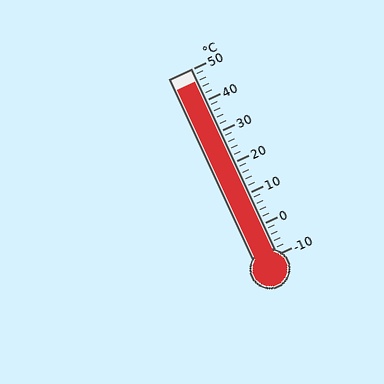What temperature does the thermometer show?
The thermometer shows approximately 46°C.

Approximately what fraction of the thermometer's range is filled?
The thermometer is filled to approximately 95% of its range.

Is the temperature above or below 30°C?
The temperature is above 30°C.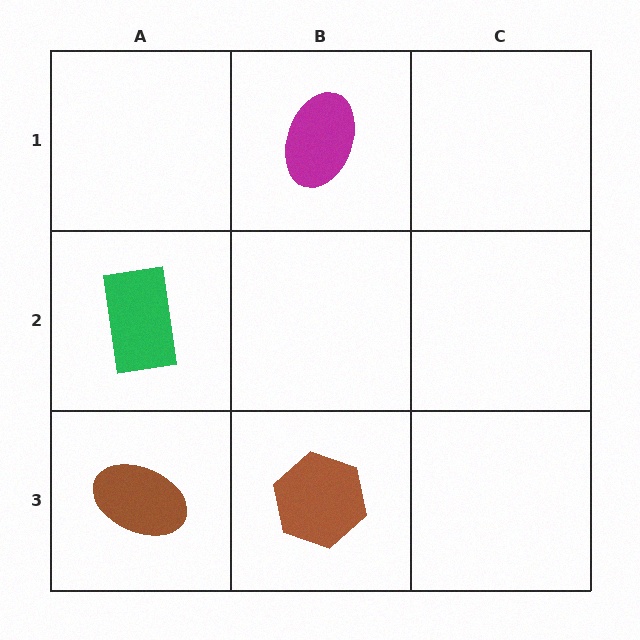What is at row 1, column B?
A magenta ellipse.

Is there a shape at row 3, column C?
No, that cell is empty.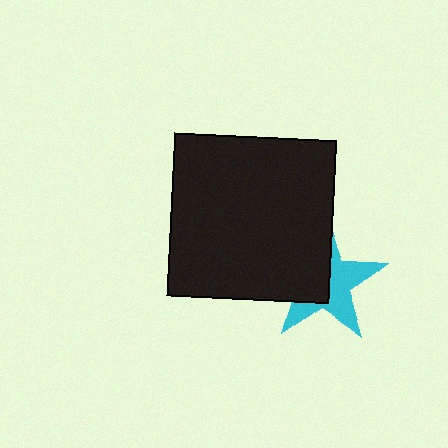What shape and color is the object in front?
The object in front is a black square.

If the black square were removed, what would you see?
You would see the complete cyan star.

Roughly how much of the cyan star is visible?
About half of it is visible (roughly 50%).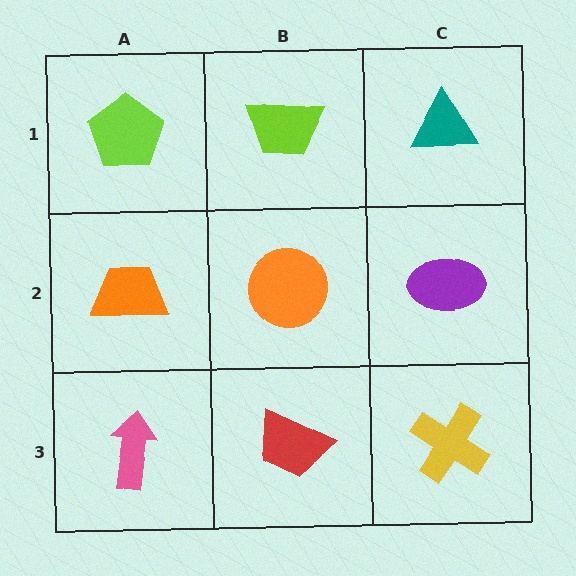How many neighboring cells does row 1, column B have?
3.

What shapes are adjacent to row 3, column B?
An orange circle (row 2, column B), a pink arrow (row 3, column A), a yellow cross (row 3, column C).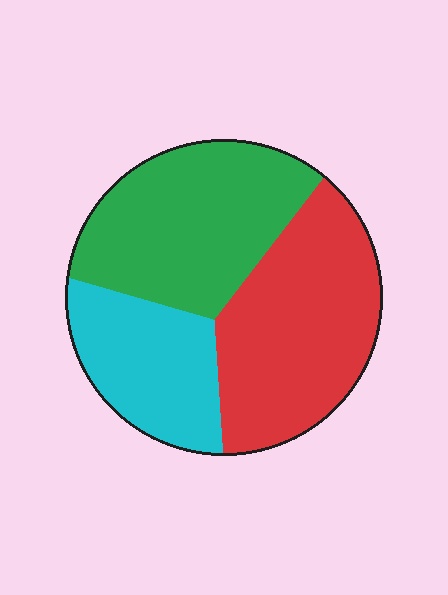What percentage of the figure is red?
Red covers around 40% of the figure.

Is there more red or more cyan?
Red.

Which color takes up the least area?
Cyan, at roughly 25%.